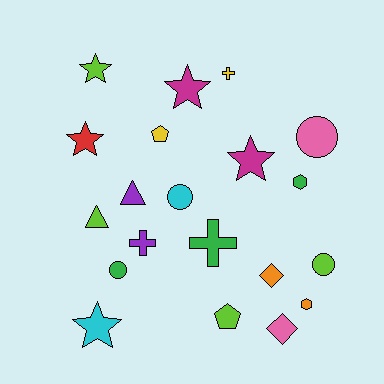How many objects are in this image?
There are 20 objects.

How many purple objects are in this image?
There are 2 purple objects.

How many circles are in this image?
There are 4 circles.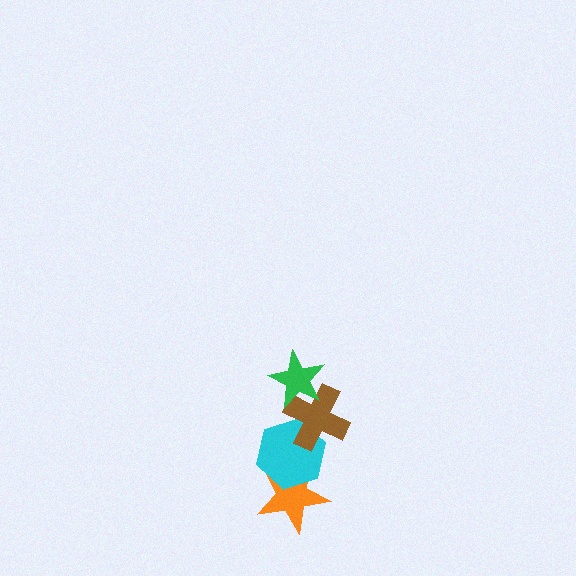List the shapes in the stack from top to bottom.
From top to bottom: the green star, the brown cross, the cyan hexagon, the orange star.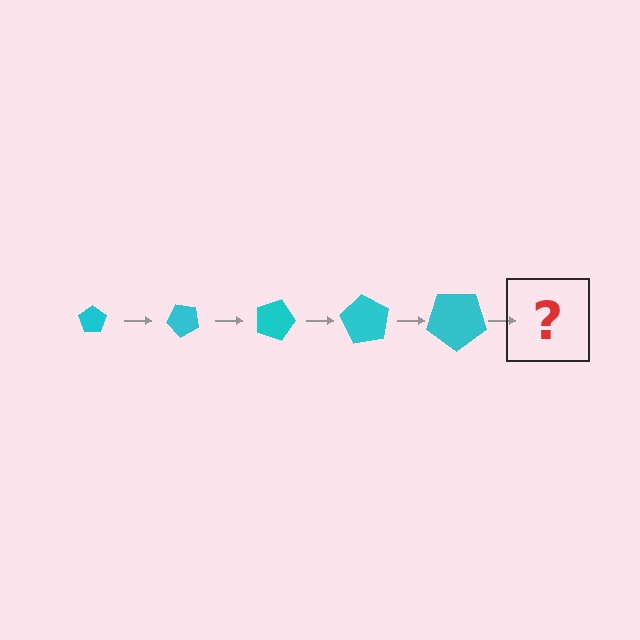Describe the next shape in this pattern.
It should be a pentagon, larger than the previous one and rotated 225 degrees from the start.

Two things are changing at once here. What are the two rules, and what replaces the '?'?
The two rules are that the pentagon grows larger each step and it rotates 45 degrees each step. The '?' should be a pentagon, larger than the previous one and rotated 225 degrees from the start.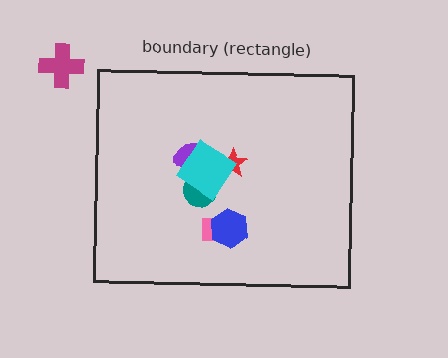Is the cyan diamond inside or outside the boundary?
Inside.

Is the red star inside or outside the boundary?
Inside.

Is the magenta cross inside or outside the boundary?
Outside.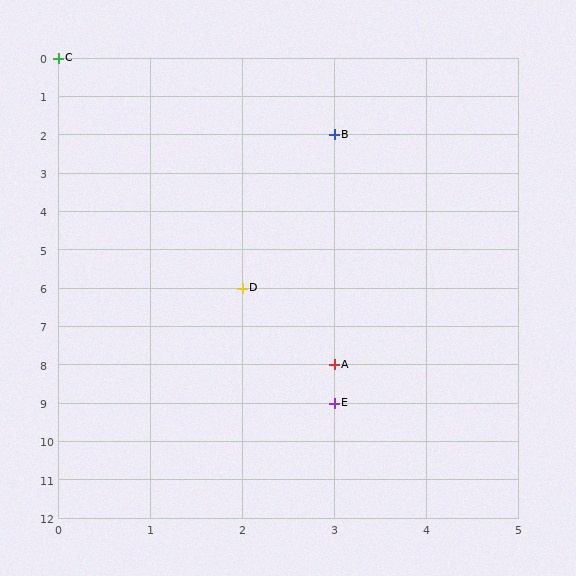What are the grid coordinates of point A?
Point A is at grid coordinates (3, 8).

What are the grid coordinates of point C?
Point C is at grid coordinates (0, 0).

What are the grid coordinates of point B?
Point B is at grid coordinates (3, 2).